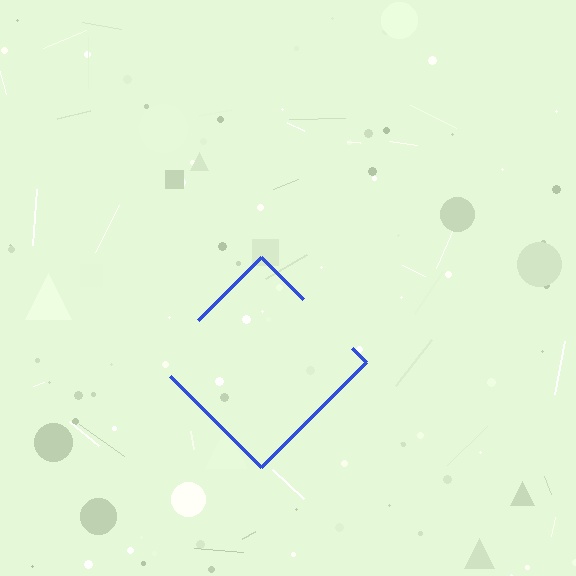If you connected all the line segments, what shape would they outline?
They would outline a diamond.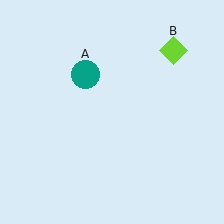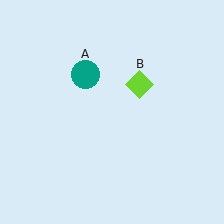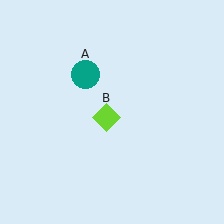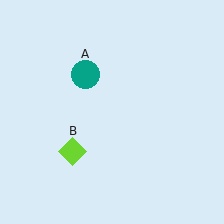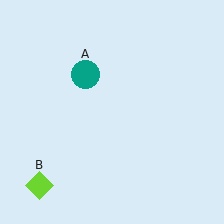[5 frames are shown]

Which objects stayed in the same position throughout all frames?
Teal circle (object A) remained stationary.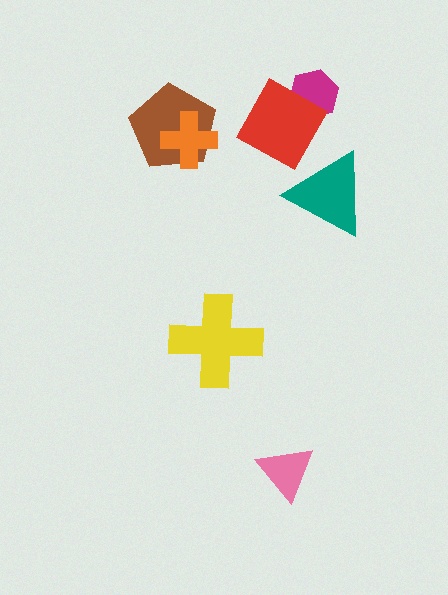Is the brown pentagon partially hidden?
Yes, it is partially covered by another shape.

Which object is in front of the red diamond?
The teal triangle is in front of the red diamond.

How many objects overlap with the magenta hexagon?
1 object overlaps with the magenta hexagon.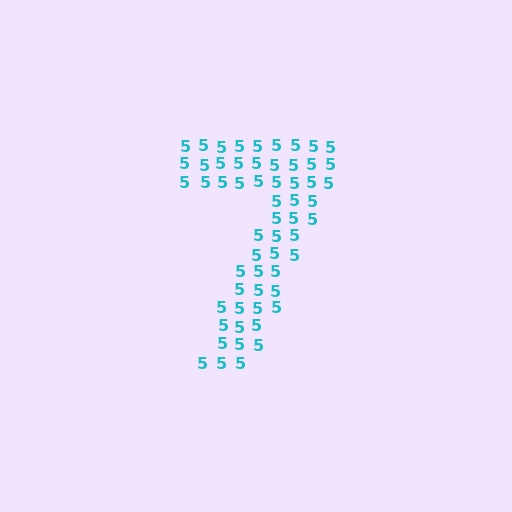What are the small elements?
The small elements are digit 5's.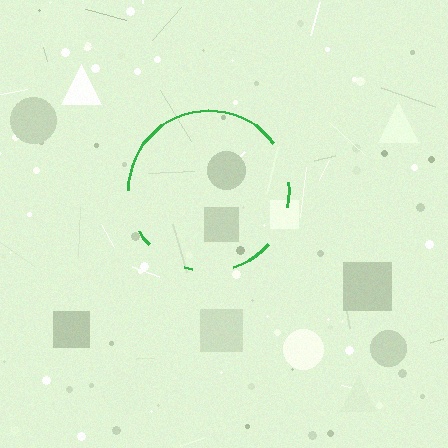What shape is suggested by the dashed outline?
The dashed outline suggests a circle.